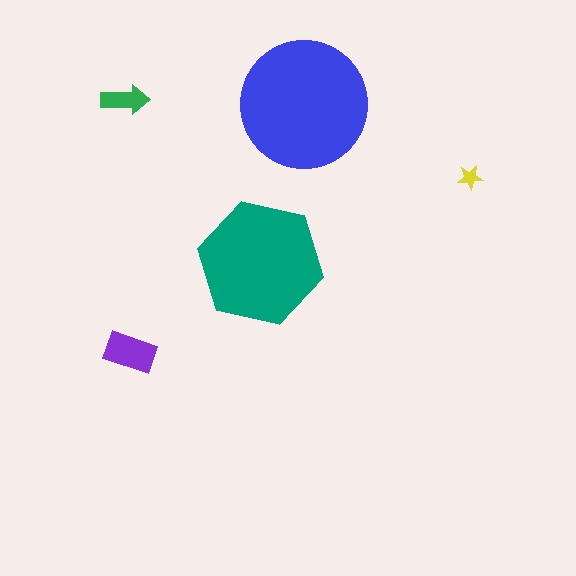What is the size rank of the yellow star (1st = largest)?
5th.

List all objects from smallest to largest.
The yellow star, the green arrow, the purple rectangle, the teal hexagon, the blue circle.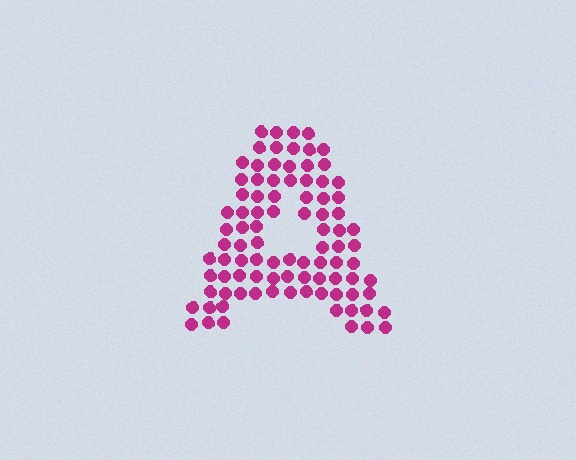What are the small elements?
The small elements are circles.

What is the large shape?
The large shape is the letter A.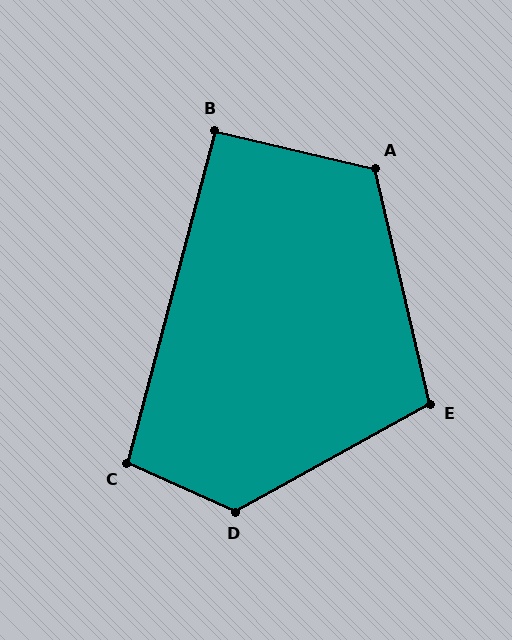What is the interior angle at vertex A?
Approximately 116 degrees (obtuse).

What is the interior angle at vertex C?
Approximately 99 degrees (obtuse).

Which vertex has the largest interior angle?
D, at approximately 127 degrees.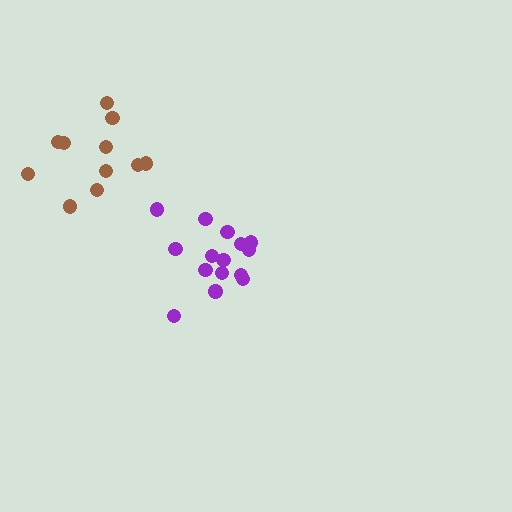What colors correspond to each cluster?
The clusters are colored: brown, purple.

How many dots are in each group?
Group 1: 11 dots, Group 2: 15 dots (26 total).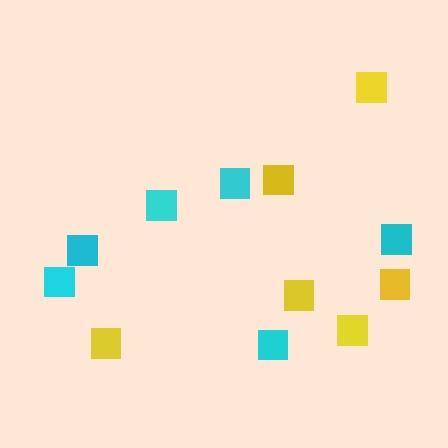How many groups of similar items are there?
There are 2 groups: one group of cyan squares (6) and one group of yellow squares (6).